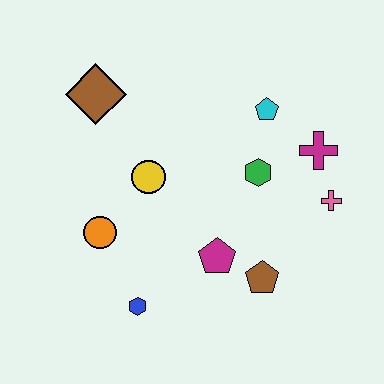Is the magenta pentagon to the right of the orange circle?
Yes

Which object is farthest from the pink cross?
The brown diamond is farthest from the pink cross.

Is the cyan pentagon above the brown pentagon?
Yes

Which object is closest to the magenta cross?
The pink cross is closest to the magenta cross.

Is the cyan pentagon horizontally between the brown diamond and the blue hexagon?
No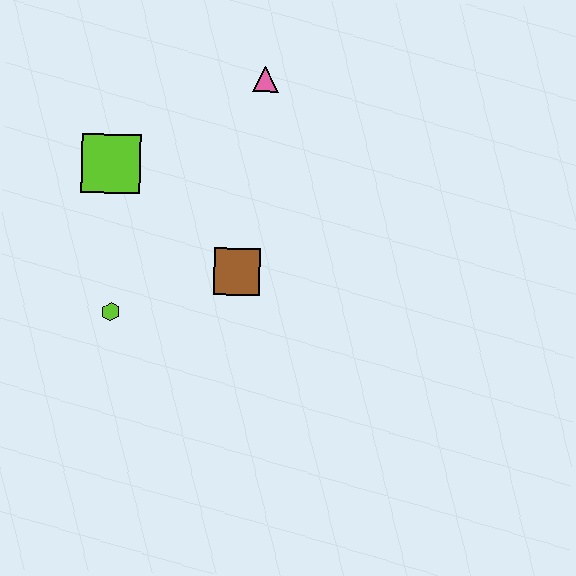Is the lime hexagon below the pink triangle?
Yes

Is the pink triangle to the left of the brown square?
No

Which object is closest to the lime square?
The lime hexagon is closest to the lime square.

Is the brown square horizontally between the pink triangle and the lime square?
Yes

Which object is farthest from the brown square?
The pink triangle is farthest from the brown square.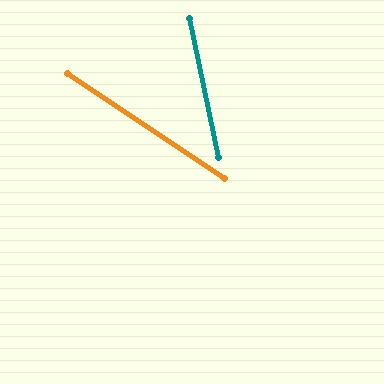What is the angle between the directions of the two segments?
Approximately 45 degrees.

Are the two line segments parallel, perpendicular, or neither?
Neither parallel nor perpendicular — they differ by about 45°.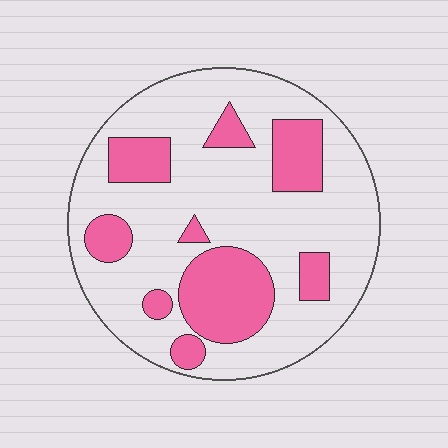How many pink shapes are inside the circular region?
9.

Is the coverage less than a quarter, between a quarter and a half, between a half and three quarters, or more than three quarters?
Between a quarter and a half.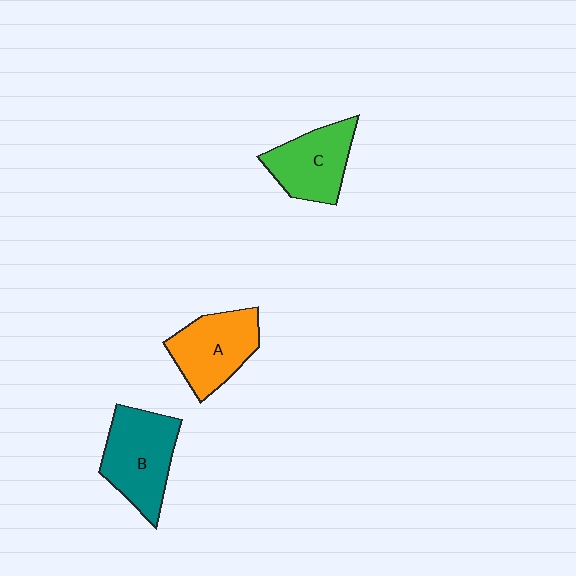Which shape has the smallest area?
Shape C (green).